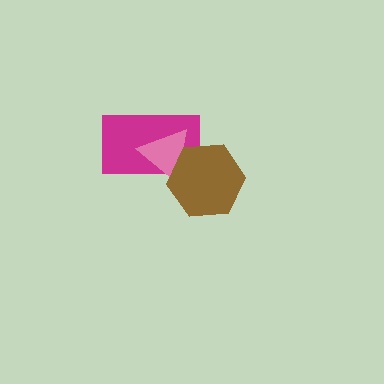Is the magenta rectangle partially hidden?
Yes, it is partially covered by another shape.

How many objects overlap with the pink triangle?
2 objects overlap with the pink triangle.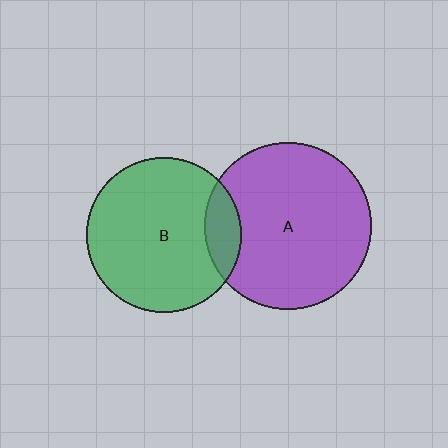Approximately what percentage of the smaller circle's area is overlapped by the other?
Approximately 15%.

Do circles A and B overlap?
Yes.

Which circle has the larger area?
Circle A (purple).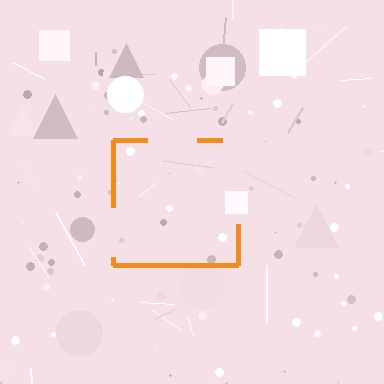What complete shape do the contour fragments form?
The contour fragments form a square.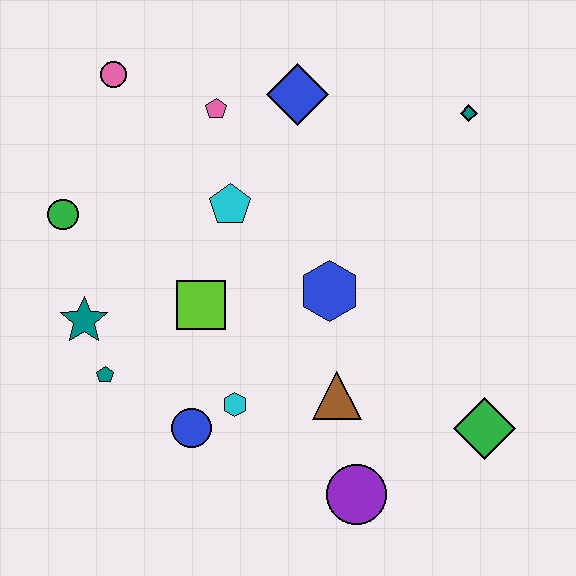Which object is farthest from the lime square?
The teal diamond is farthest from the lime square.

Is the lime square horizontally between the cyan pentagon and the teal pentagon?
Yes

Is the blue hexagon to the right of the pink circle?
Yes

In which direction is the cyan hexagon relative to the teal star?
The cyan hexagon is to the right of the teal star.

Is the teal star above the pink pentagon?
No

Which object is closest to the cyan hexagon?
The blue circle is closest to the cyan hexagon.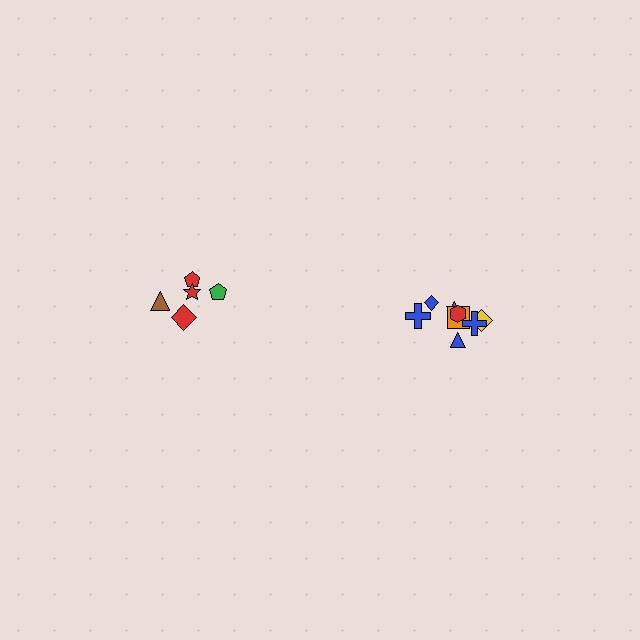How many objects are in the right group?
There are 8 objects.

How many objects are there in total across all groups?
There are 13 objects.